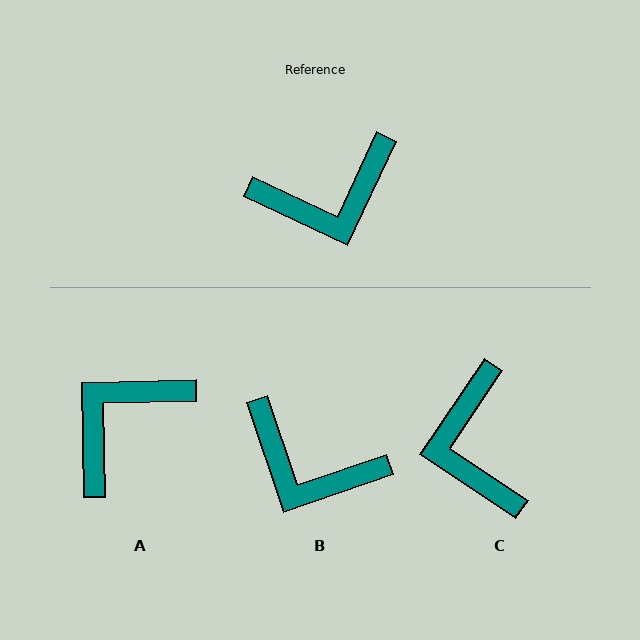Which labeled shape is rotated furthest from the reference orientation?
A, about 154 degrees away.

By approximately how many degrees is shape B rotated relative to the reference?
Approximately 46 degrees clockwise.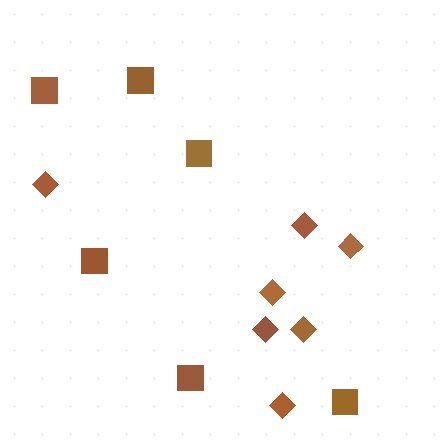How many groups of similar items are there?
There are 2 groups: one group of squares (6) and one group of diamonds (7).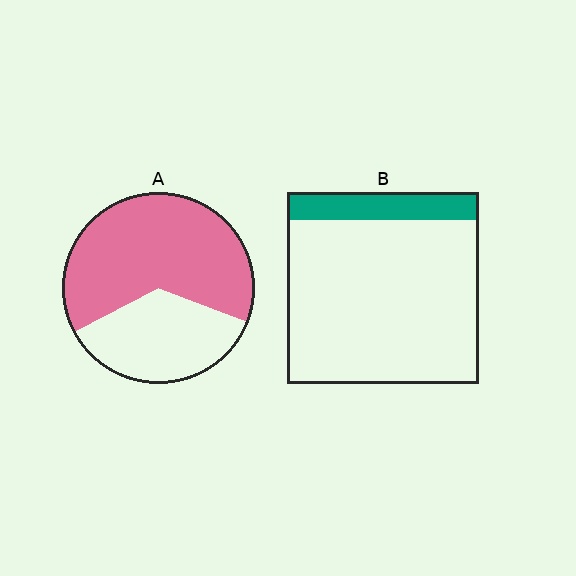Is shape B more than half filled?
No.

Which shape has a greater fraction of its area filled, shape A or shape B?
Shape A.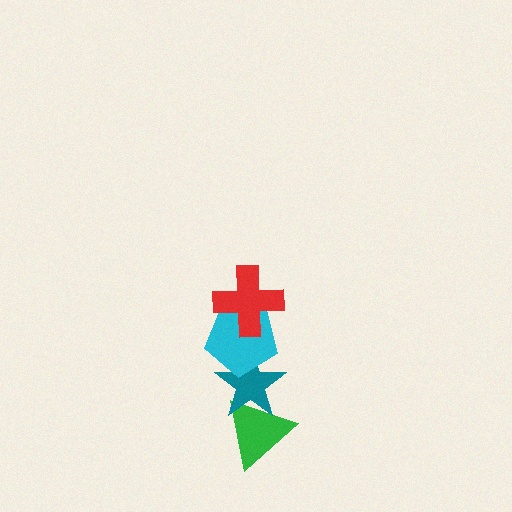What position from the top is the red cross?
The red cross is 1st from the top.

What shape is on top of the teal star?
The cyan pentagon is on top of the teal star.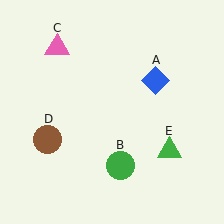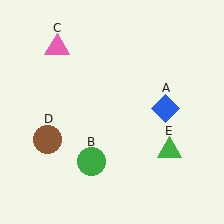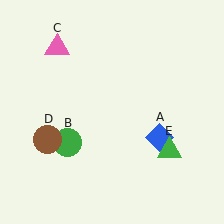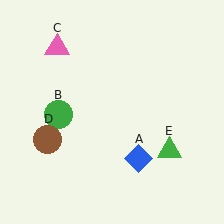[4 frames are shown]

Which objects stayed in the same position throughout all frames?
Pink triangle (object C) and brown circle (object D) and green triangle (object E) remained stationary.